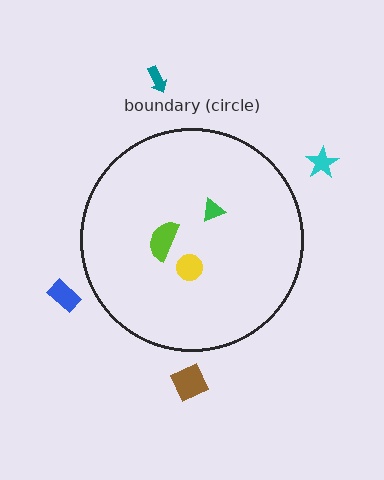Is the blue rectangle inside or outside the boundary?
Outside.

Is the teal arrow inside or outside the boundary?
Outside.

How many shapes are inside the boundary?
3 inside, 4 outside.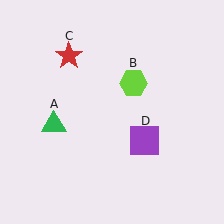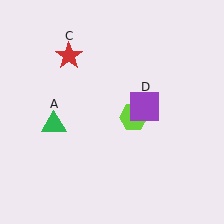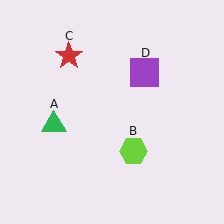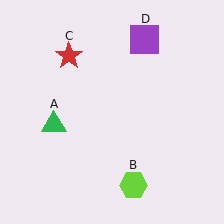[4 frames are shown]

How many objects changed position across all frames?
2 objects changed position: lime hexagon (object B), purple square (object D).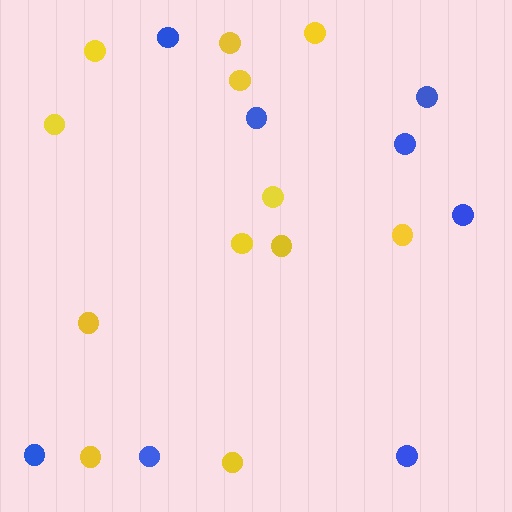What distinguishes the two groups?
There are 2 groups: one group of yellow circles (12) and one group of blue circles (8).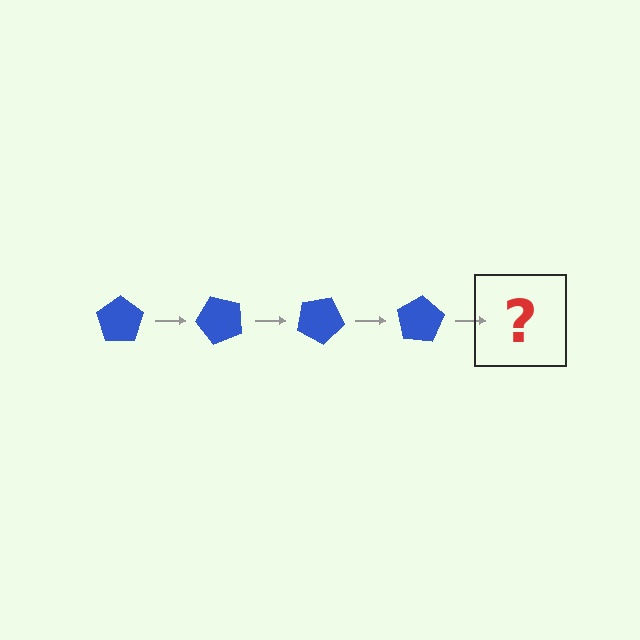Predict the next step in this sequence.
The next step is a blue pentagon rotated 200 degrees.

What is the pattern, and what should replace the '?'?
The pattern is that the pentagon rotates 50 degrees each step. The '?' should be a blue pentagon rotated 200 degrees.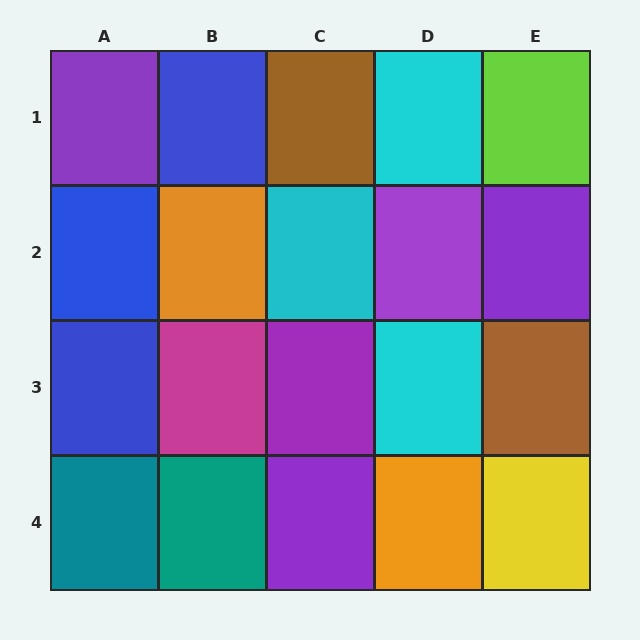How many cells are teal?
2 cells are teal.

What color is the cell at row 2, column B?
Orange.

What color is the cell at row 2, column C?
Cyan.